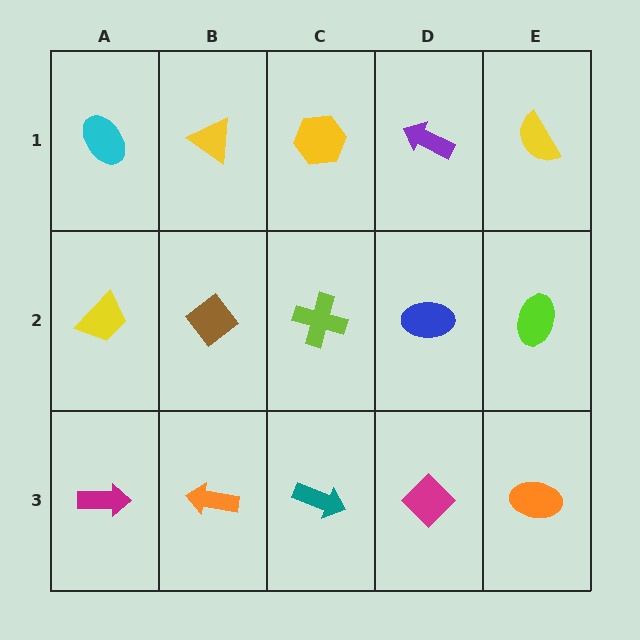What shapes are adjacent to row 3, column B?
A brown diamond (row 2, column B), a magenta arrow (row 3, column A), a teal arrow (row 3, column C).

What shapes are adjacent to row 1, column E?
A lime ellipse (row 2, column E), a purple arrow (row 1, column D).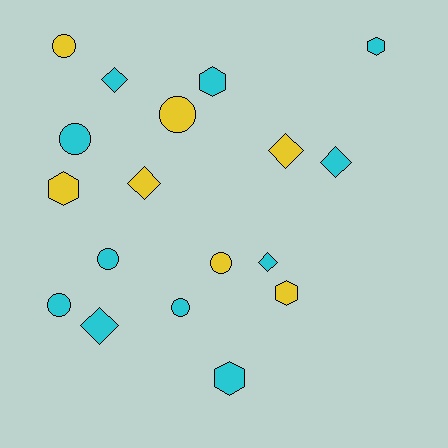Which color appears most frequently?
Cyan, with 11 objects.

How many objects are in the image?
There are 18 objects.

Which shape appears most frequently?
Circle, with 7 objects.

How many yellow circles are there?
There are 3 yellow circles.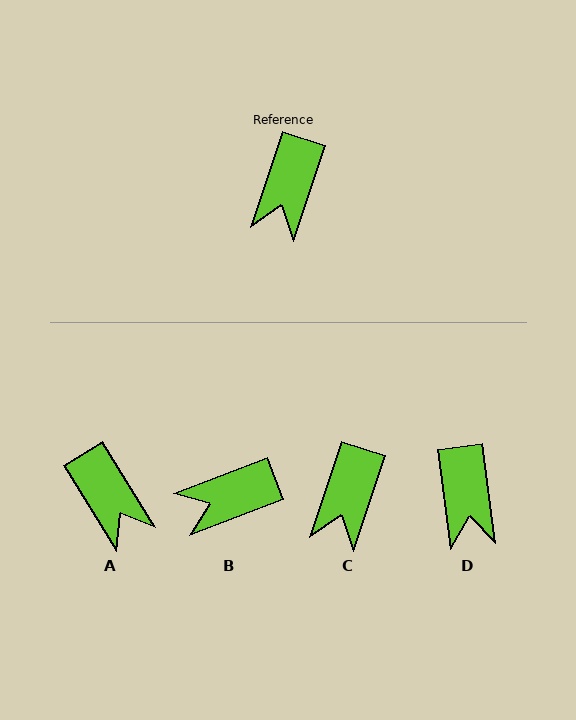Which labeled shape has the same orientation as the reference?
C.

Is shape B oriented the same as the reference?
No, it is off by about 51 degrees.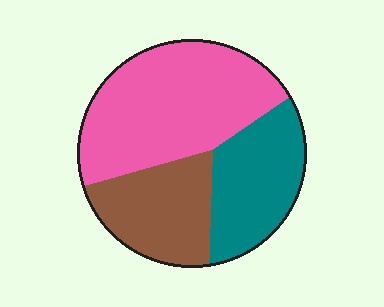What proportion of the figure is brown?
Brown covers around 25% of the figure.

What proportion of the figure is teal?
Teal covers about 25% of the figure.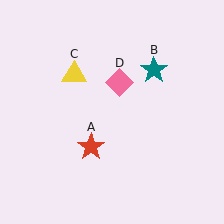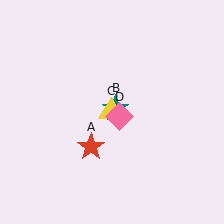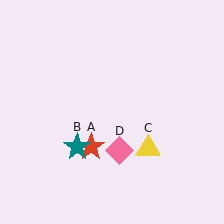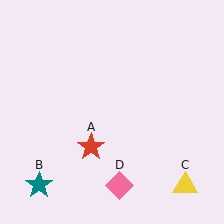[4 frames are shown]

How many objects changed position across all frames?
3 objects changed position: teal star (object B), yellow triangle (object C), pink diamond (object D).